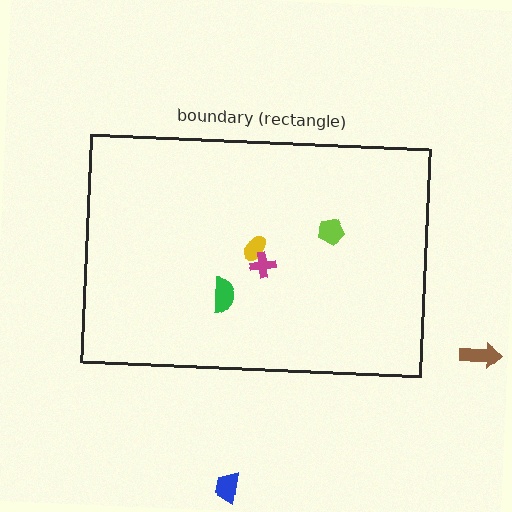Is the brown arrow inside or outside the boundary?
Outside.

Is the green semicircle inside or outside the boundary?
Inside.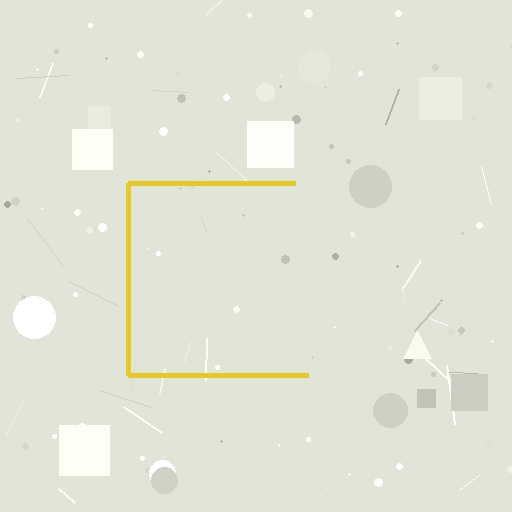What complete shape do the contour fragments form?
The contour fragments form a square.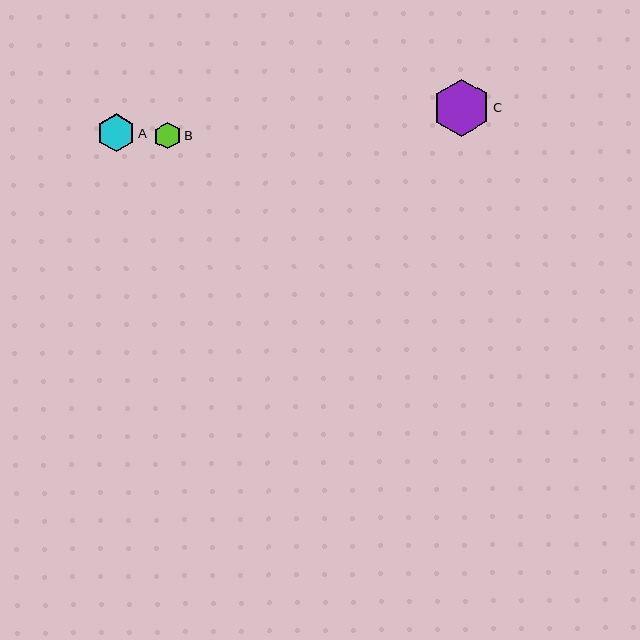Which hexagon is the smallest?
Hexagon B is the smallest with a size of approximately 27 pixels.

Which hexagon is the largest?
Hexagon C is the largest with a size of approximately 58 pixels.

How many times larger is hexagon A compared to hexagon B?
Hexagon A is approximately 1.4 times the size of hexagon B.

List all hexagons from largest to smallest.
From largest to smallest: C, A, B.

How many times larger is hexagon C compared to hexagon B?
Hexagon C is approximately 2.2 times the size of hexagon B.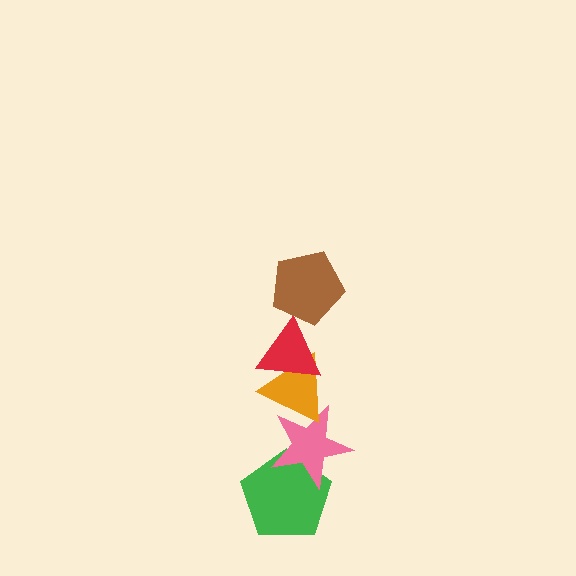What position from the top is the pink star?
The pink star is 4th from the top.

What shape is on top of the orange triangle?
The red triangle is on top of the orange triangle.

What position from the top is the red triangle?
The red triangle is 2nd from the top.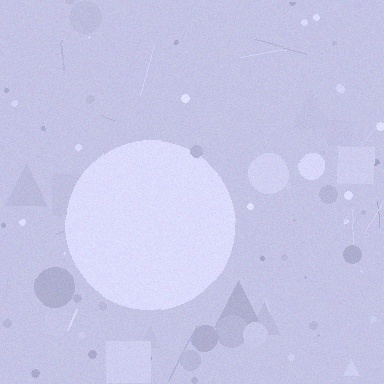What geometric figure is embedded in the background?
A circle is embedded in the background.